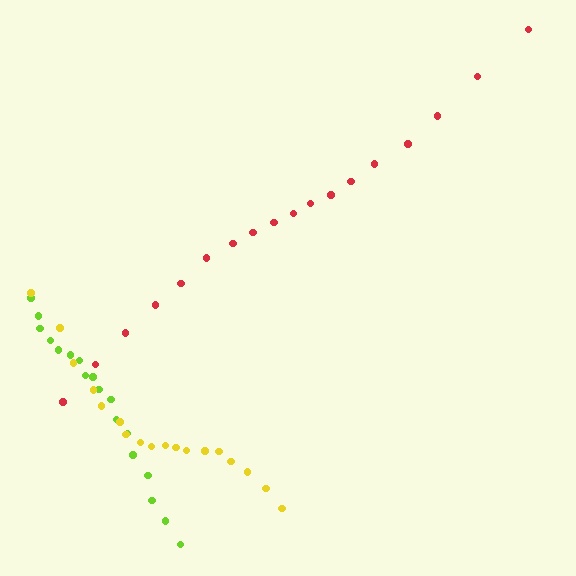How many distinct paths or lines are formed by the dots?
There are 3 distinct paths.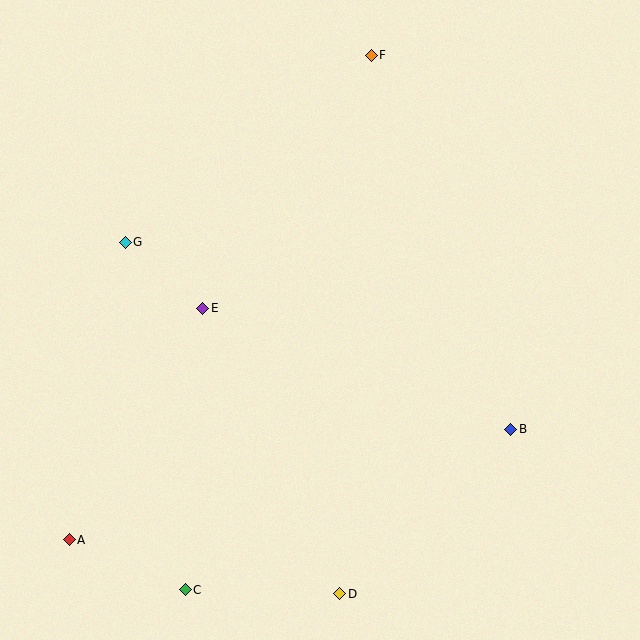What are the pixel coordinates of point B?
Point B is at (511, 429).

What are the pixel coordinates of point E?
Point E is at (203, 308).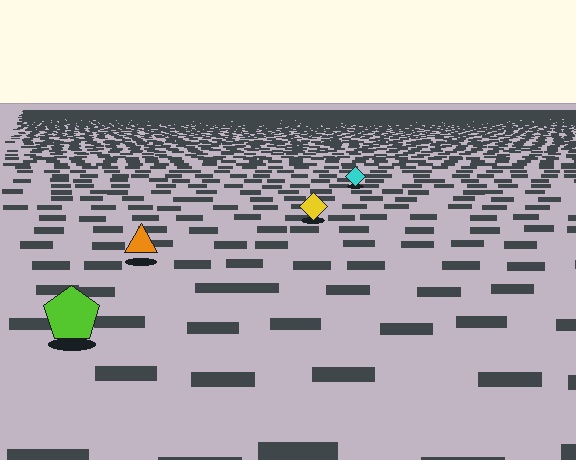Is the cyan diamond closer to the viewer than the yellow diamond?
No. The yellow diamond is closer — you can tell from the texture gradient: the ground texture is coarser near it.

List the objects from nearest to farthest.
From nearest to farthest: the lime pentagon, the orange triangle, the yellow diamond, the cyan diamond.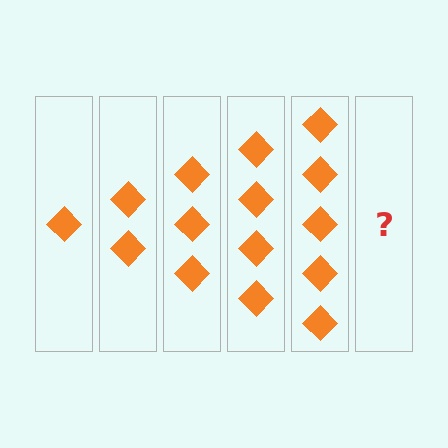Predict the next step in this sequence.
The next step is 6 diamonds.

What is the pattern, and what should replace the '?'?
The pattern is that each step adds one more diamond. The '?' should be 6 diamonds.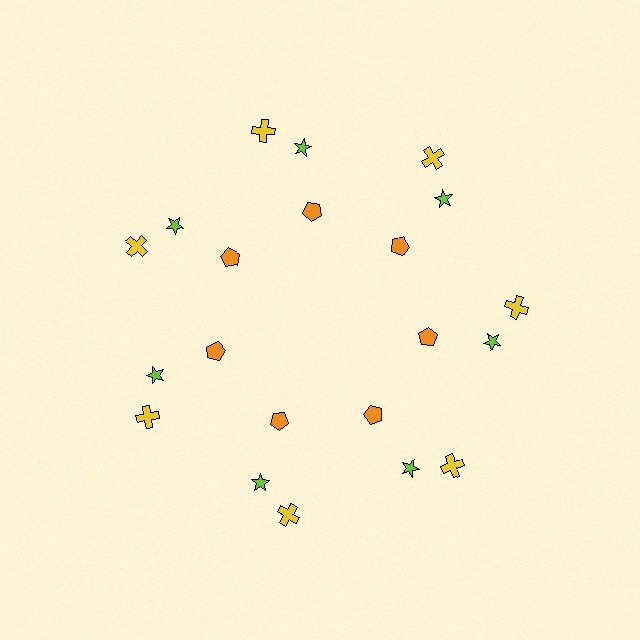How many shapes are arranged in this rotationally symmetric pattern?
There are 21 shapes, arranged in 7 groups of 3.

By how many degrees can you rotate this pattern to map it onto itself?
The pattern maps onto itself every 51 degrees of rotation.